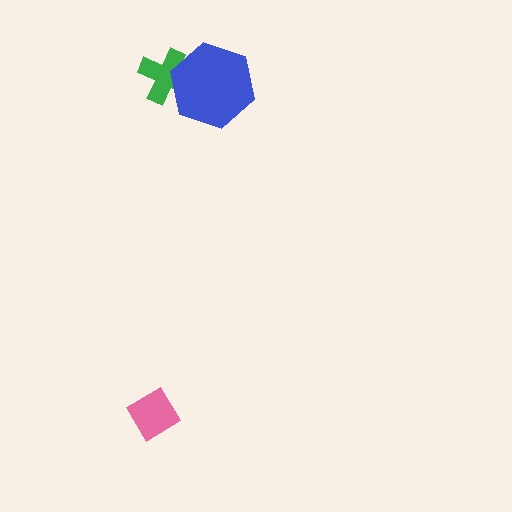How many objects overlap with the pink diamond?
0 objects overlap with the pink diamond.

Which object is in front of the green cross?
The blue hexagon is in front of the green cross.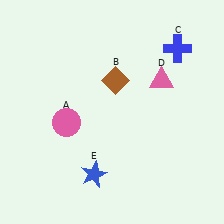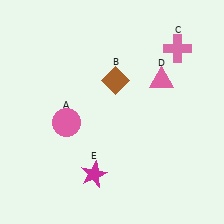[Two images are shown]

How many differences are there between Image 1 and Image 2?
There are 2 differences between the two images.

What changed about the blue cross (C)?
In Image 1, C is blue. In Image 2, it changed to pink.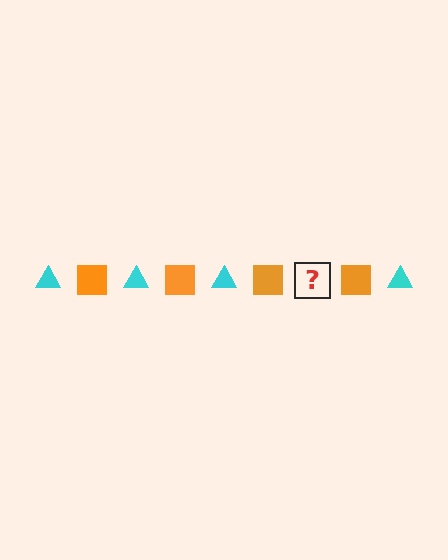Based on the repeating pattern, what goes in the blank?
The blank should be a cyan triangle.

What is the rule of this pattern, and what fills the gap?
The rule is that the pattern alternates between cyan triangle and orange square. The gap should be filled with a cyan triangle.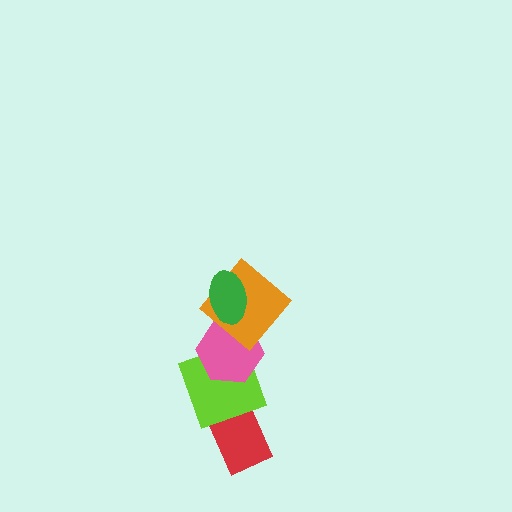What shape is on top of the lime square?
The pink hexagon is on top of the lime square.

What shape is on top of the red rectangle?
The lime square is on top of the red rectangle.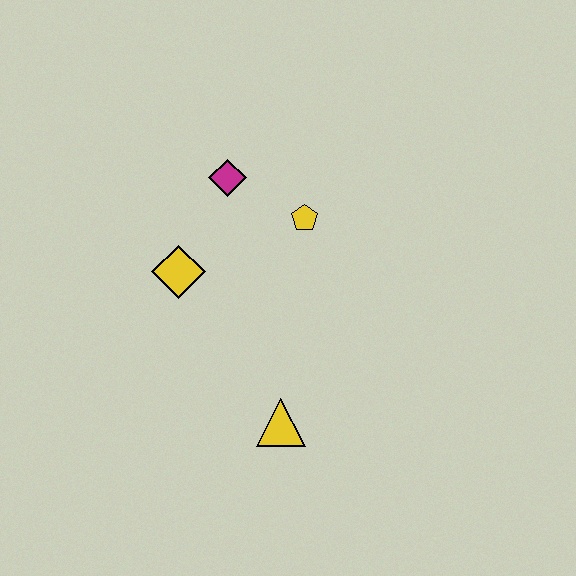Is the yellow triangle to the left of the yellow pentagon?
Yes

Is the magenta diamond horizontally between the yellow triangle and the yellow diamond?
Yes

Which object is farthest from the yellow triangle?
The magenta diamond is farthest from the yellow triangle.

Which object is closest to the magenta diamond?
The yellow pentagon is closest to the magenta diamond.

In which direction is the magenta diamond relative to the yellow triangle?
The magenta diamond is above the yellow triangle.